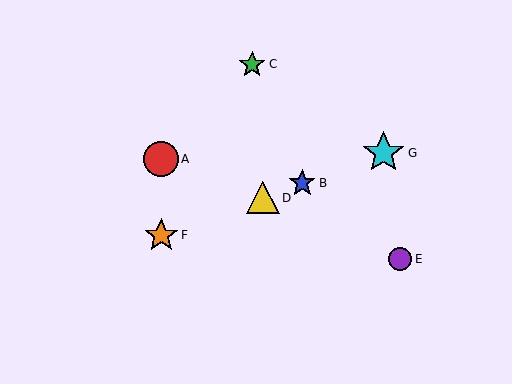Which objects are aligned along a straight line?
Objects B, D, F, G are aligned along a straight line.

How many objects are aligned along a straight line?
4 objects (B, D, F, G) are aligned along a straight line.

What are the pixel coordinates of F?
Object F is at (161, 235).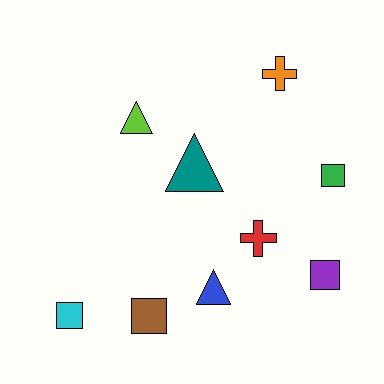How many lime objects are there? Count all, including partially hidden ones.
There is 1 lime object.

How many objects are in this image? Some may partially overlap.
There are 9 objects.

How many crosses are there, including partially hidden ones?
There are 2 crosses.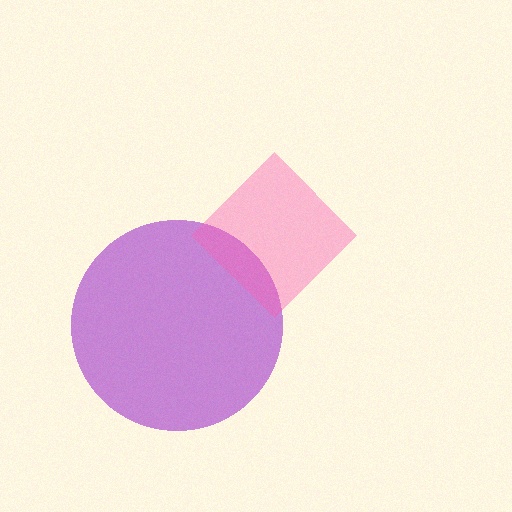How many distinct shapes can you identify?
There are 2 distinct shapes: a purple circle, a pink diamond.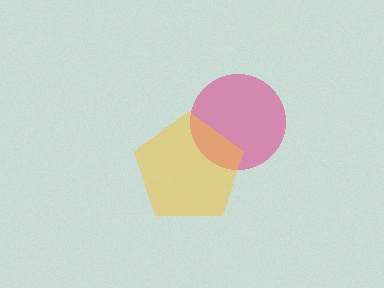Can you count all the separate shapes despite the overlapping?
Yes, there are 2 separate shapes.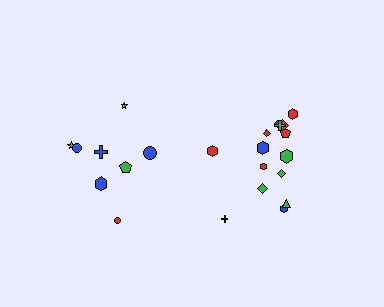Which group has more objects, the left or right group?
The right group.